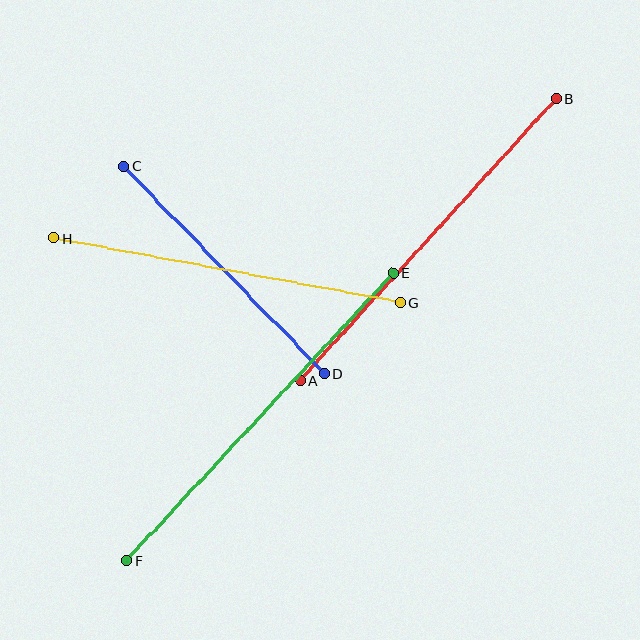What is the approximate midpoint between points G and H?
The midpoint is at approximately (227, 270) pixels.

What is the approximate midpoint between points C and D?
The midpoint is at approximately (224, 270) pixels.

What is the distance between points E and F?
The distance is approximately 393 pixels.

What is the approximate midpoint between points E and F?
The midpoint is at approximately (260, 417) pixels.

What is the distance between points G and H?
The distance is approximately 353 pixels.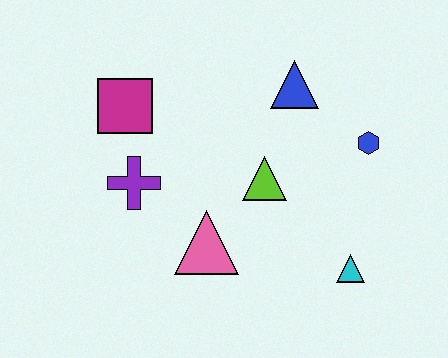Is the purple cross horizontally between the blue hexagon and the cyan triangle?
No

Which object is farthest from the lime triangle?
The magenta square is farthest from the lime triangle.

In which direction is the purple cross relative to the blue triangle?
The purple cross is to the left of the blue triangle.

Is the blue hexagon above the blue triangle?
No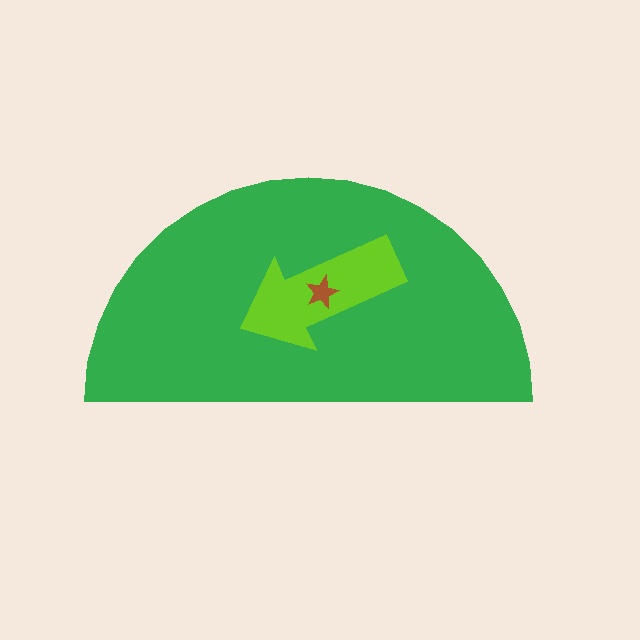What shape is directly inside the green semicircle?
The lime arrow.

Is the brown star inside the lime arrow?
Yes.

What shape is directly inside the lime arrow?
The brown star.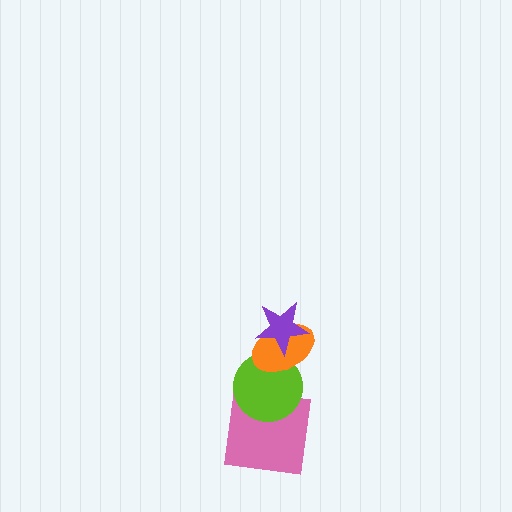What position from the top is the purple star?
The purple star is 1st from the top.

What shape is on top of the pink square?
The lime circle is on top of the pink square.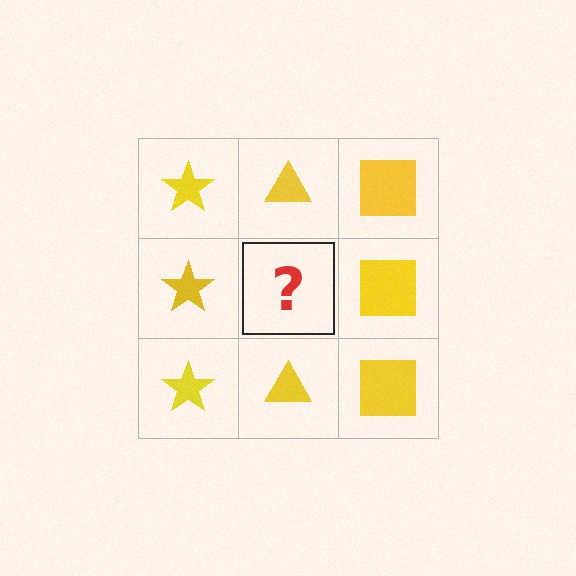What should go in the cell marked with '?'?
The missing cell should contain a yellow triangle.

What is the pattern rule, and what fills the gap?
The rule is that each column has a consistent shape. The gap should be filled with a yellow triangle.